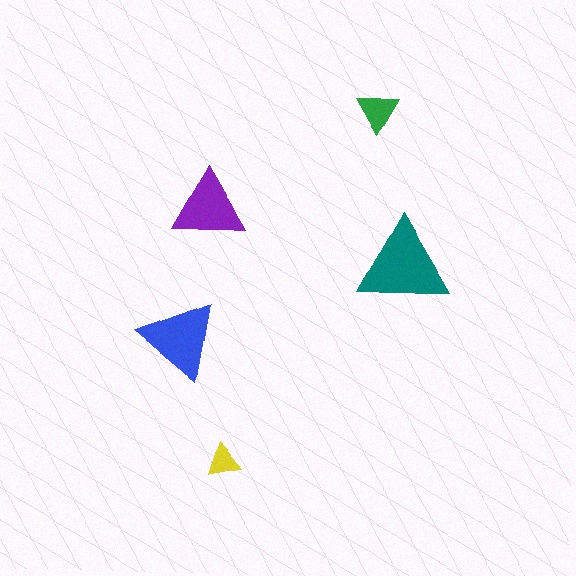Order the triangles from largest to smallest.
the teal one, the blue one, the purple one, the green one, the yellow one.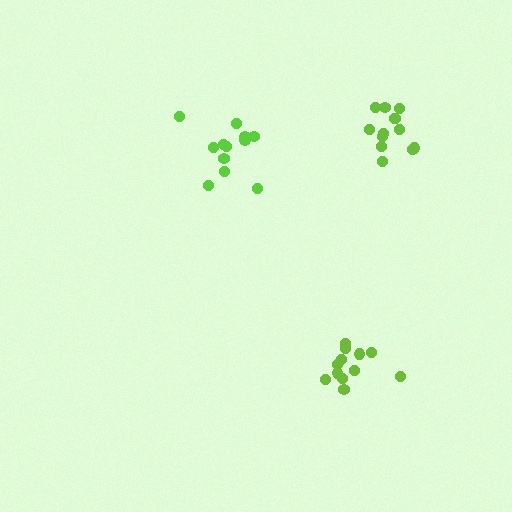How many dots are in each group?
Group 1: 12 dots, Group 2: 12 dots, Group 3: 13 dots (37 total).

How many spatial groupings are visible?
There are 3 spatial groupings.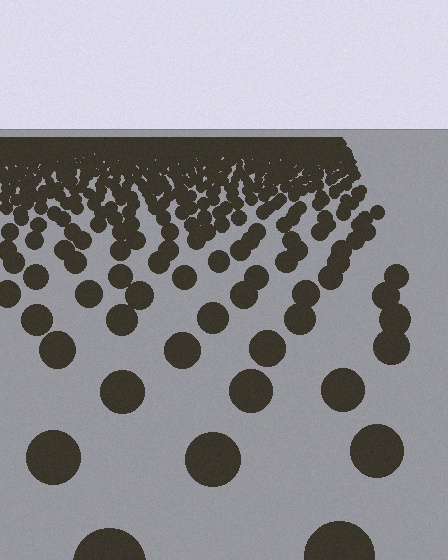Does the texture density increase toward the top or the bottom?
Density increases toward the top.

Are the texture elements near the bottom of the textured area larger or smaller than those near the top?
Larger. Near the bottom, elements are closer to the viewer and appear at a bigger on-screen size.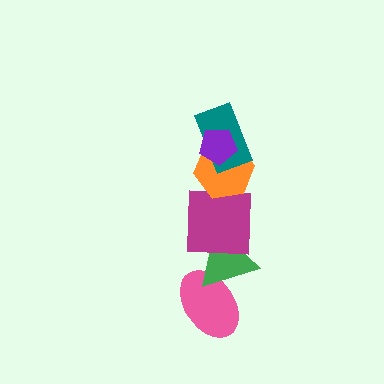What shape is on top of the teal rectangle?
The purple pentagon is on top of the teal rectangle.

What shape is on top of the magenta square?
The orange hexagon is on top of the magenta square.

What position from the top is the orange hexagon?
The orange hexagon is 3rd from the top.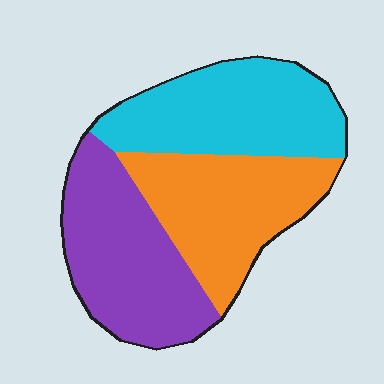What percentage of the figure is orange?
Orange covers about 30% of the figure.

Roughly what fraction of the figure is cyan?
Cyan takes up about one third (1/3) of the figure.